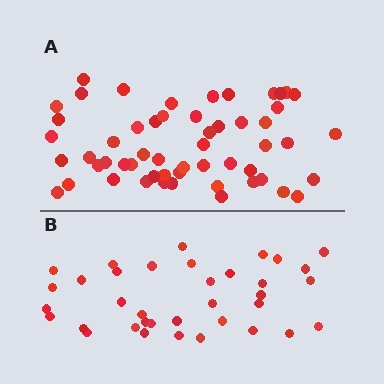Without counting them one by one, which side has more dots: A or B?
Region A (the top region) has more dots.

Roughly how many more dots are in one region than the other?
Region A has approximately 20 more dots than region B.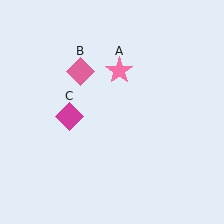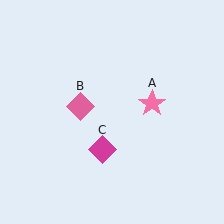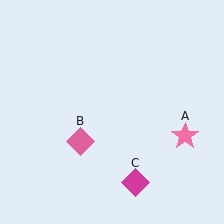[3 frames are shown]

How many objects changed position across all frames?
3 objects changed position: pink star (object A), pink diamond (object B), magenta diamond (object C).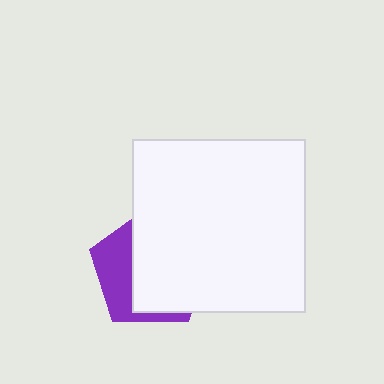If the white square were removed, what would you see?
You would see the complete purple pentagon.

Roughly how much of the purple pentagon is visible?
A small part of it is visible (roughly 34%).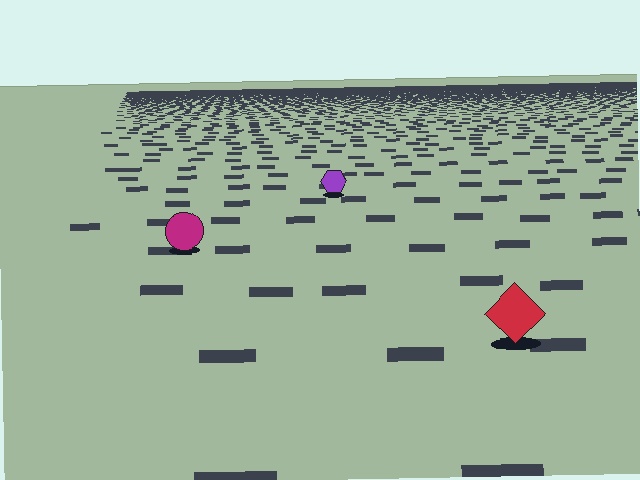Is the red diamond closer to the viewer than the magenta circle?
Yes. The red diamond is closer — you can tell from the texture gradient: the ground texture is coarser near it.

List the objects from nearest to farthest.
From nearest to farthest: the red diamond, the magenta circle, the purple hexagon.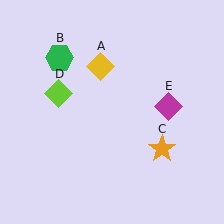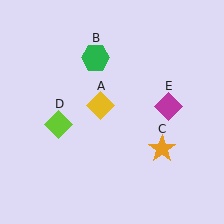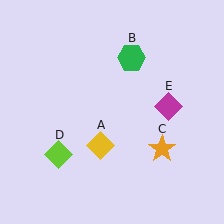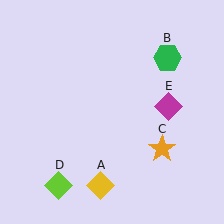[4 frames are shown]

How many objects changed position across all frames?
3 objects changed position: yellow diamond (object A), green hexagon (object B), lime diamond (object D).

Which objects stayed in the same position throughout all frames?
Orange star (object C) and magenta diamond (object E) remained stationary.